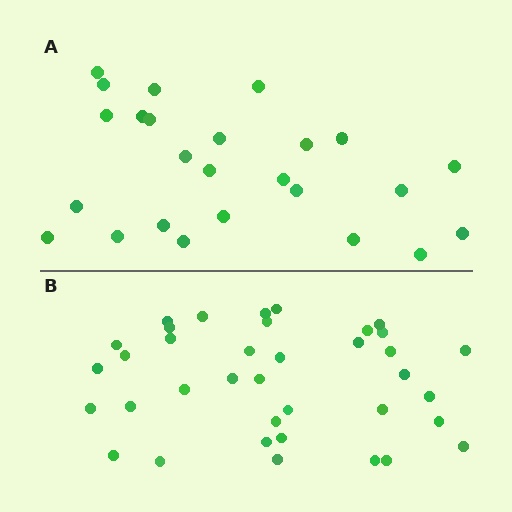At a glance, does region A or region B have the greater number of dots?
Region B (the bottom region) has more dots.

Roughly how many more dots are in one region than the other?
Region B has roughly 12 or so more dots than region A.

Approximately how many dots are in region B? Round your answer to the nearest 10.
About 40 dots. (The exact count is 37, which rounds to 40.)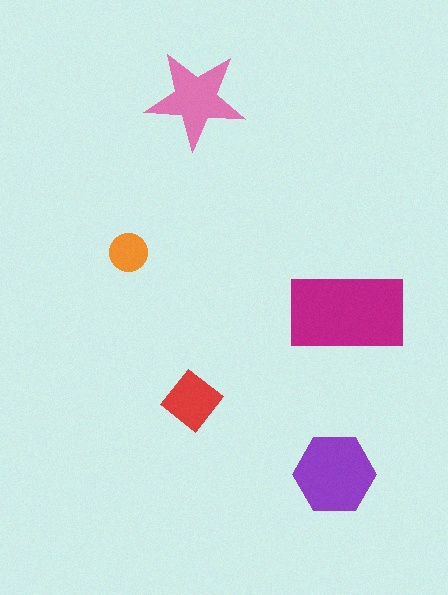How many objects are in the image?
There are 5 objects in the image.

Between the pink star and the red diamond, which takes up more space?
The pink star.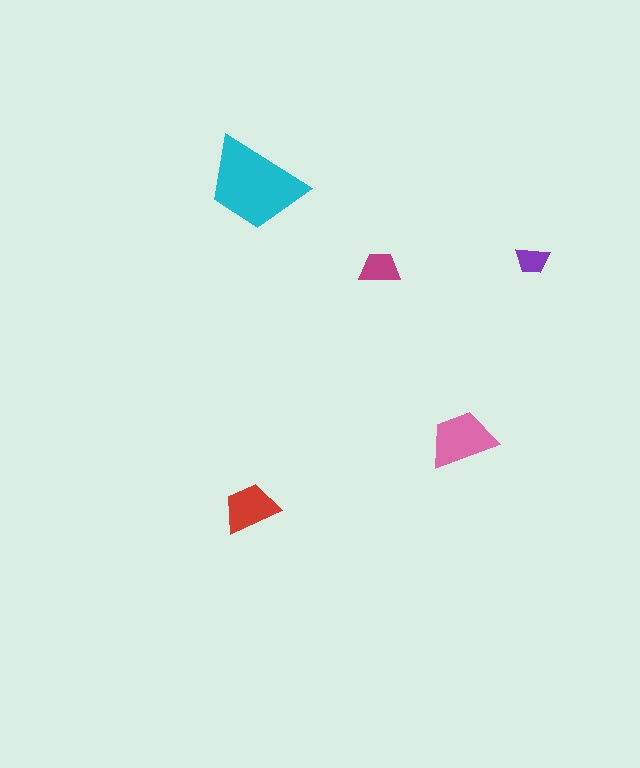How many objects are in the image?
There are 5 objects in the image.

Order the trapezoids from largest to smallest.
the cyan one, the pink one, the red one, the magenta one, the purple one.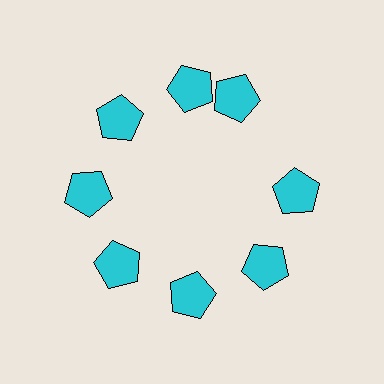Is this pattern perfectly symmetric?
No. The 8 cyan pentagons are arranged in a ring, but one element near the 2 o'clock position is rotated out of alignment along the ring, breaking the 8-fold rotational symmetry.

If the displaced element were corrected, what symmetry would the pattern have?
It would have 8-fold rotational symmetry — the pattern would map onto itself every 45 degrees.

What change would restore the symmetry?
The symmetry would be restored by rotating it back into even spacing with its neighbors so that all 8 pentagons sit at equal angles and equal distance from the center.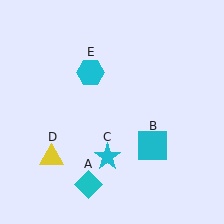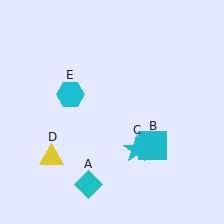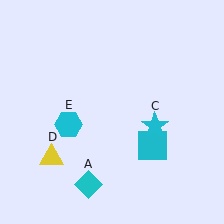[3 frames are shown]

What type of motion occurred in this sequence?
The cyan star (object C), cyan hexagon (object E) rotated counterclockwise around the center of the scene.